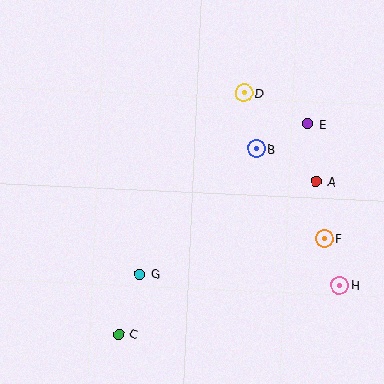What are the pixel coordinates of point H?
Point H is at (340, 285).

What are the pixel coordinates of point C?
Point C is at (119, 334).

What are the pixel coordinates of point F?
Point F is at (324, 238).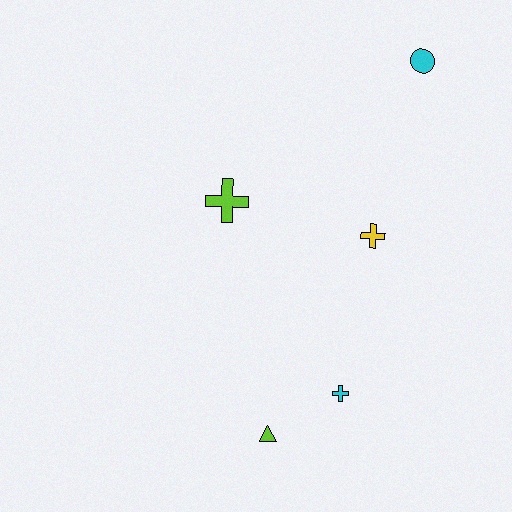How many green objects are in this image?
There are no green objects.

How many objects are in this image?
There are 5 objects.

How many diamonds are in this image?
There are no diamonds.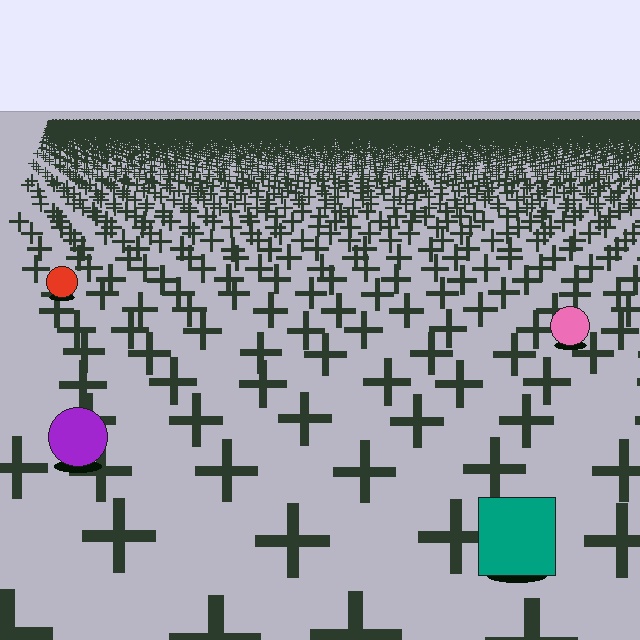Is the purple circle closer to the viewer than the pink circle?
Yes. The purple circle is closer — you can tell from the texture gradient: the ground texture is coarser near it.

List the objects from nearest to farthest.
From nearest to farthest: the teal square, the purple circle, the pink circle, the red circle.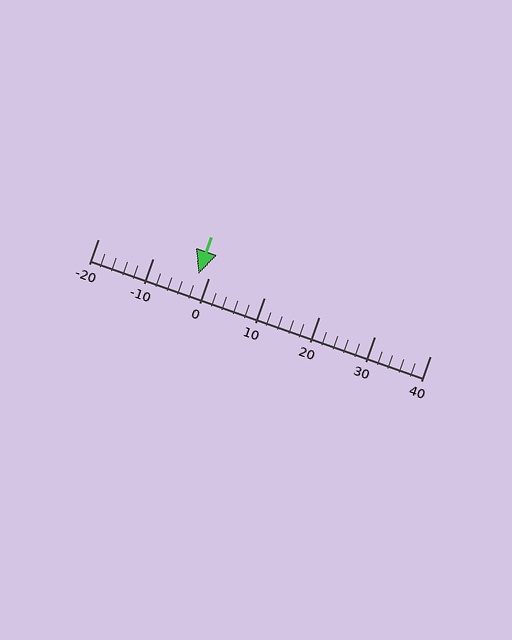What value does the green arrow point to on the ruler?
The green arrow points to approximately -2.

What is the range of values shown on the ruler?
The ruler shows values from -20 to 40.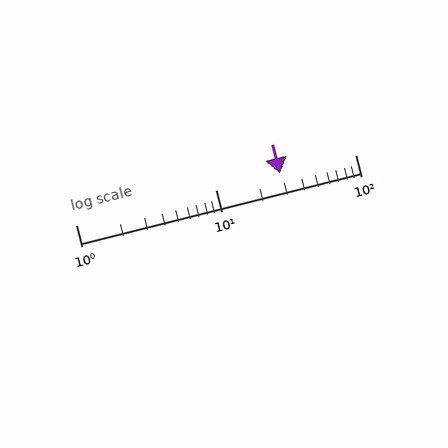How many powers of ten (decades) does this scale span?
The scale spans 2 decades, from 1 to 100.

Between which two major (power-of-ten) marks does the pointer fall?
The pointer is between 10 and 100.